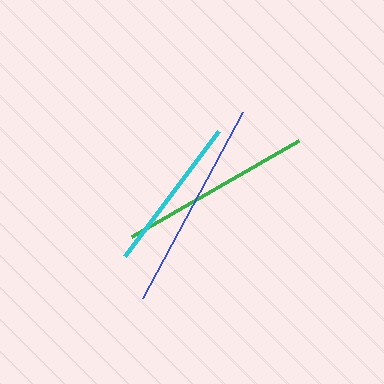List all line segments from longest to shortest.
From longest to shortest: blue, green, cyan.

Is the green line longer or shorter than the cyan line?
The green line is longer than the cyan line.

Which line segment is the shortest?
The cyan line is the shortest at approximately 156 pixels.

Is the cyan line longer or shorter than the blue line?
The blue line is longer than the cyan line.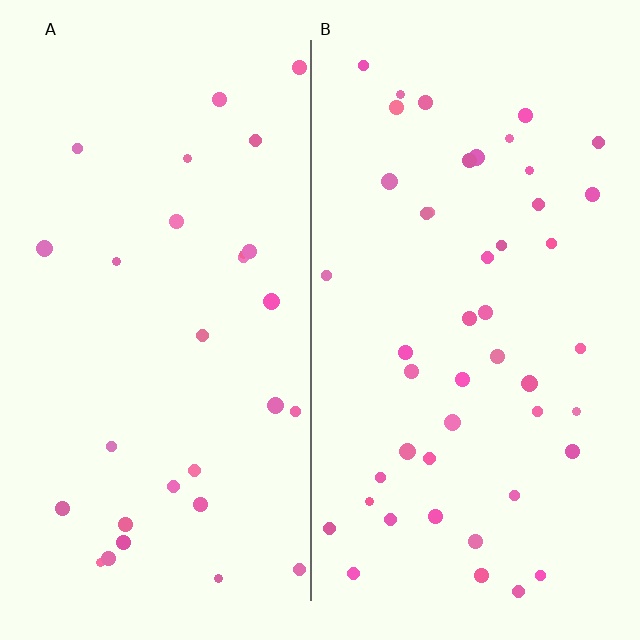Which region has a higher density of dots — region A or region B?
B (the right).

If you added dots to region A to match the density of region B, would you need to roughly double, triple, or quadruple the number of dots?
Approximately double.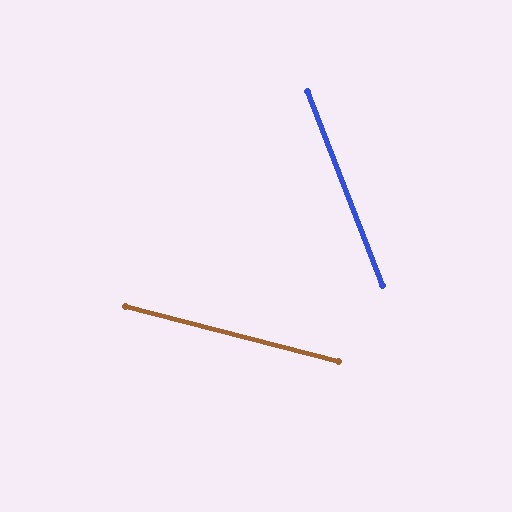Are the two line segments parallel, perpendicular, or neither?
Neither parallel nor perpendicular — they differ by about 54°.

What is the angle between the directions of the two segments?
Approximately 54 degrees.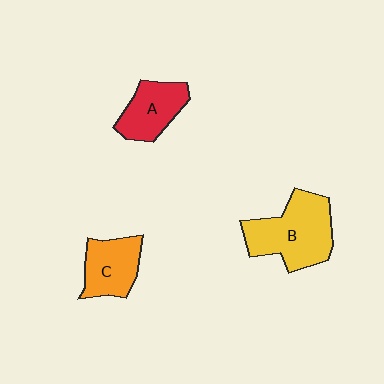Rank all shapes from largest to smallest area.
From largest to smallest: B (yellow), C (orange), A (red).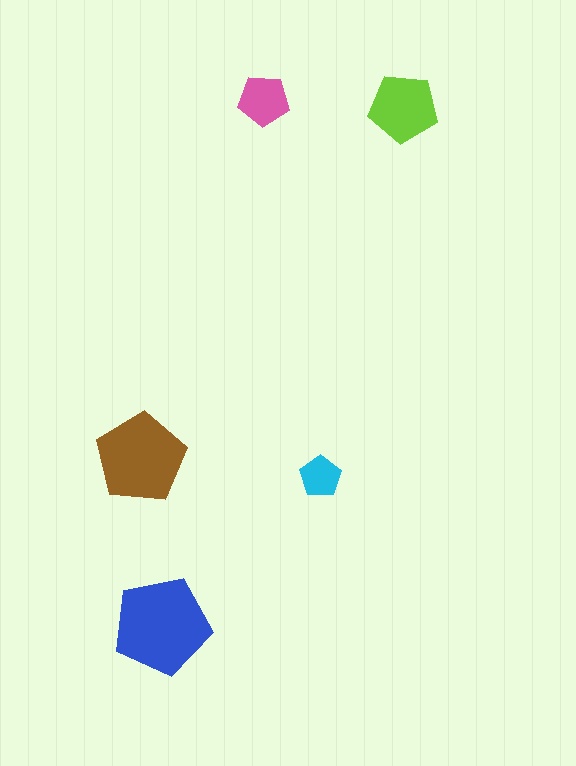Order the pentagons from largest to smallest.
the blue one, the brown one, the lime one, the pink one, the cyan one.